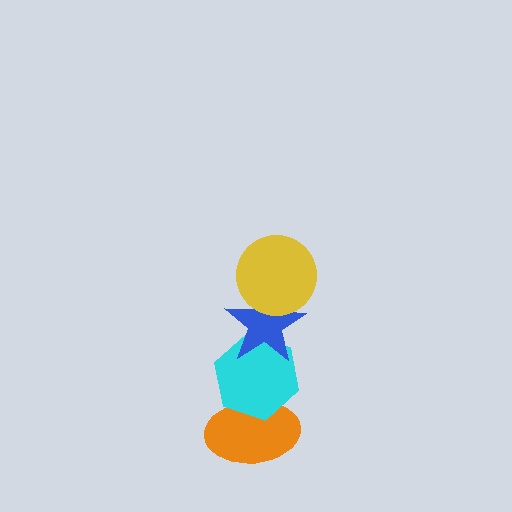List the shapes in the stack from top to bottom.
From top to bottom: the yellow circle, the blue star, the cyan hexagon, the orange ellipse.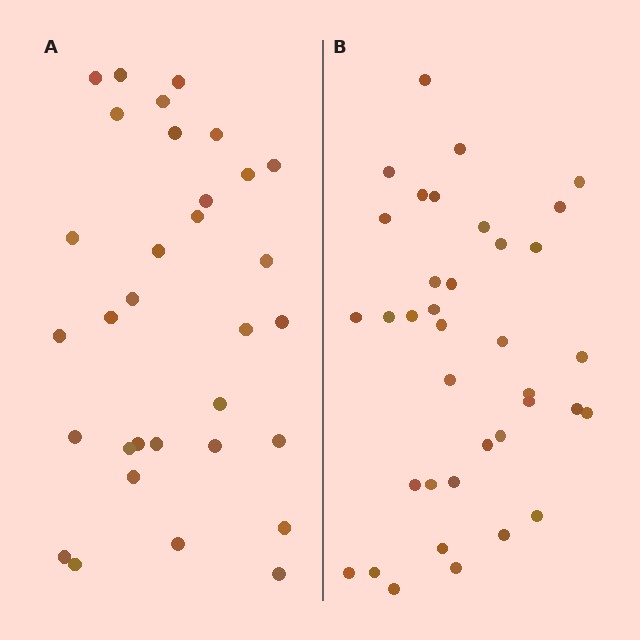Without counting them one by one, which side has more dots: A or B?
Region B (the right region) has more dots.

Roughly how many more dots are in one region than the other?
Region B has about 5 more dots than region A.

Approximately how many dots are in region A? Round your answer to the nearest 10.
About 30 dots. (The exact count is 32, which rounds to 30.)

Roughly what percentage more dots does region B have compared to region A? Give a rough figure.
About 15% more.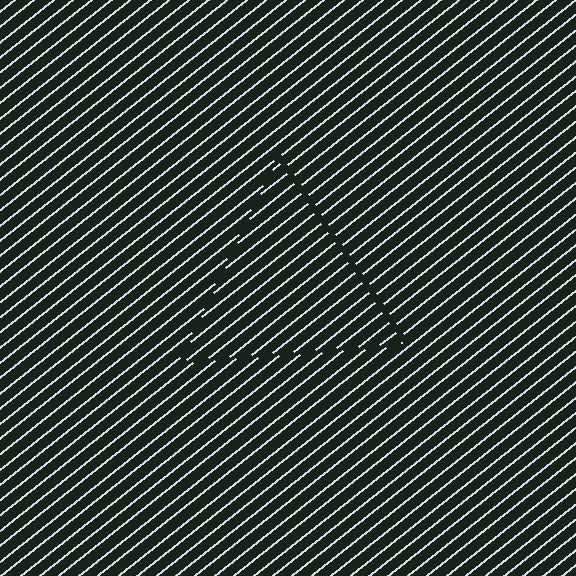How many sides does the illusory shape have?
3 sides — the line-ends trace a triangle.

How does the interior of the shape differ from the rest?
The interior of the shape contains the same grating, shifted by half a period — the contour is defined by the phase discontinuity where line-ends from the inner and outer gratings abut.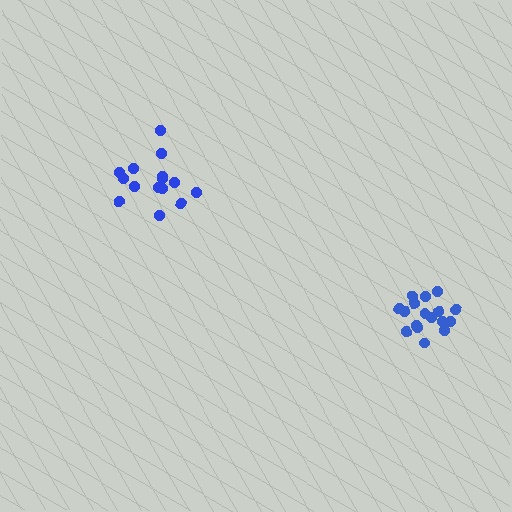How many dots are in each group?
Group 1: 15 dots, Group 2: 17 dots (32 total).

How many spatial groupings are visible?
There are 2 spatial groupings.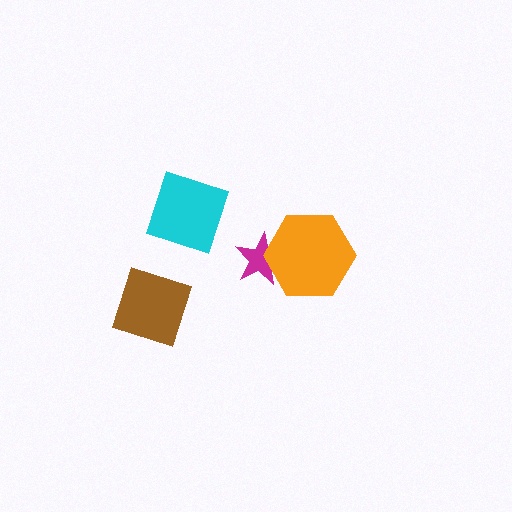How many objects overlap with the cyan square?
0 objects overlap with the cyan square.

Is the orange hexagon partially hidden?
No, no other shape covers it.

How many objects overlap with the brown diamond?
0 objects overlap with the brown diamond.